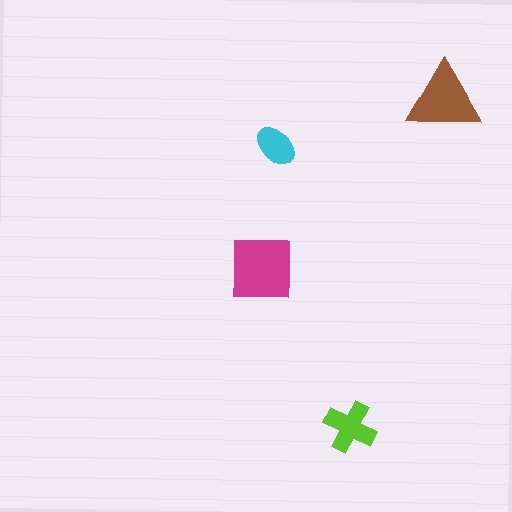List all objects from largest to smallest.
The magenta square, the brown triangle, the lime cross, the cyan ellipse.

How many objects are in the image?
There are 4 objects in the image.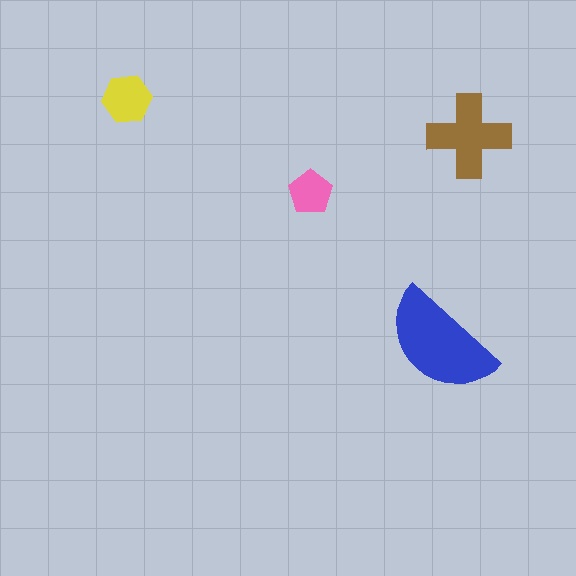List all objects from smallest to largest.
The pink pentagon, the yellow hexagon, the brown cross, the blue semicircle.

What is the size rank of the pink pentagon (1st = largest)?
4th.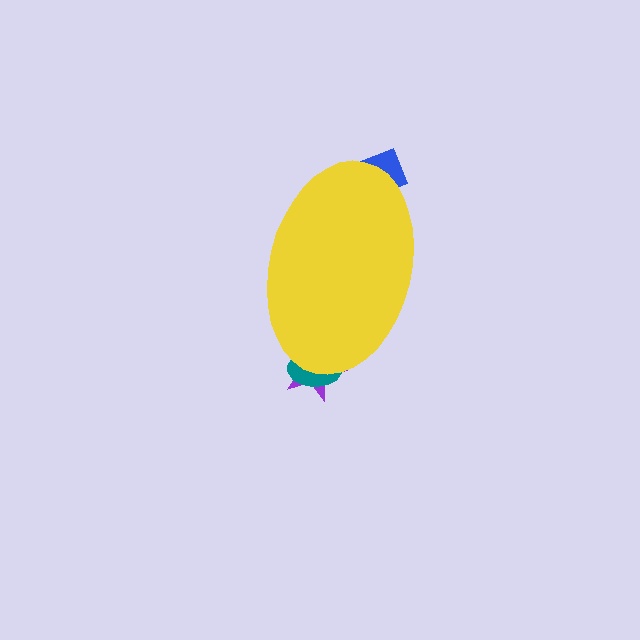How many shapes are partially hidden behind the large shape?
3 shapes are partially hidden.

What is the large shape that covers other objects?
A yellow ellipse.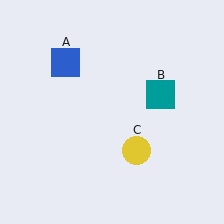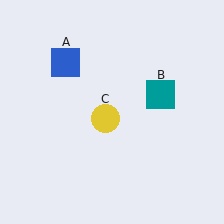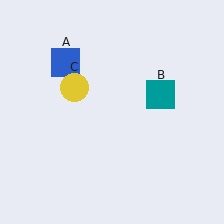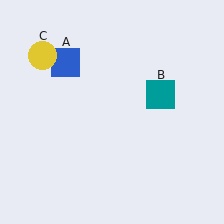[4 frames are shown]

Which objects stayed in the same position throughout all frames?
Blue square (object A) and teal square (object B) remained stationary.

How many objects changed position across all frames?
1 object changed position: yellow circle (object C).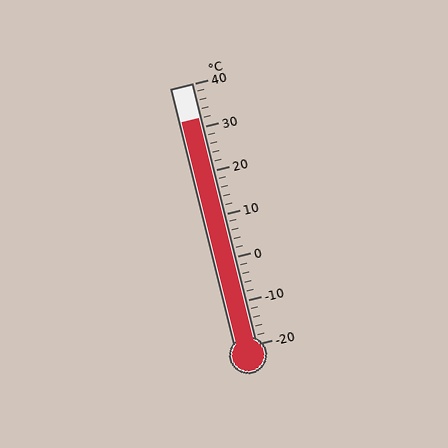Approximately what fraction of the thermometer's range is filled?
The thermometer is filled to approximately 85% of its range.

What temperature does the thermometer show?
The thermometer shows approximately 32°C.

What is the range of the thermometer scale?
The thermometer scale ranges from -20°C to 40°C.